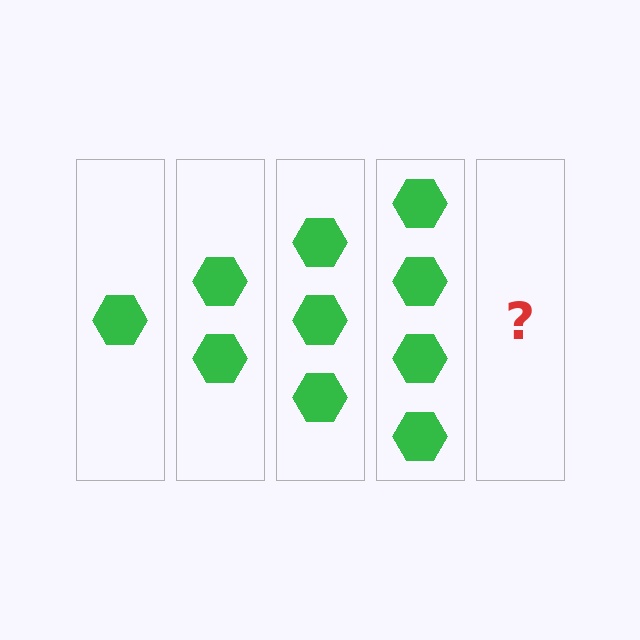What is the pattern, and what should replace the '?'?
The pattern is that each step adds one more hexagon. The '?' should be 5 hexagons.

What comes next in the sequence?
The next element should be 5 hexagons.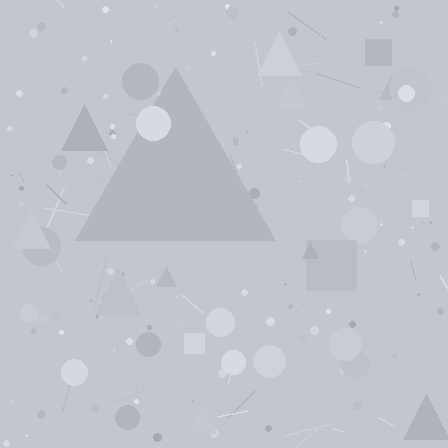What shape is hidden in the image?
A triangle is hidden in the image.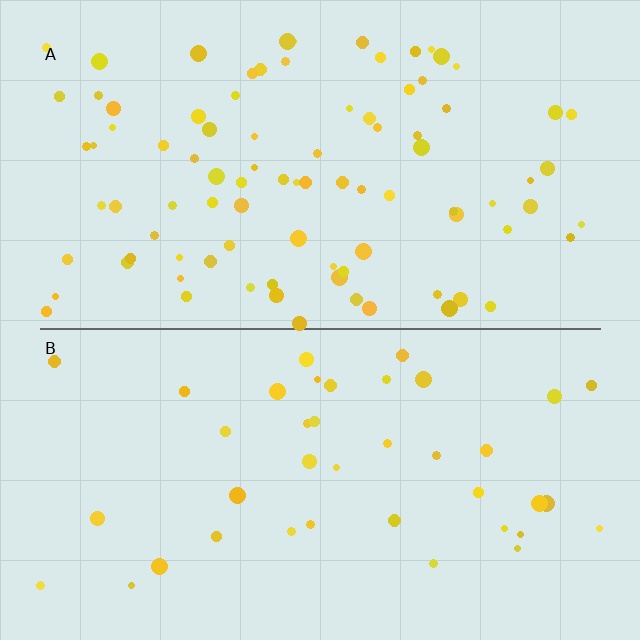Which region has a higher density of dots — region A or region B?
A (the top).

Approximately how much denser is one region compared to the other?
Approximately 2.3× — region A over region B.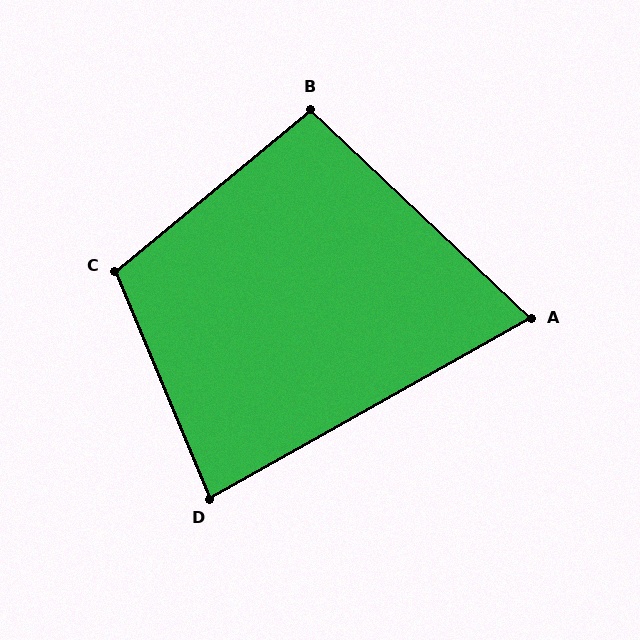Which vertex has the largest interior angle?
C, at approximately 107 degrees.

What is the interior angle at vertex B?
Approximately 97 degrees (obtuse).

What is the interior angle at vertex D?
Approximately 83 degrees (acute).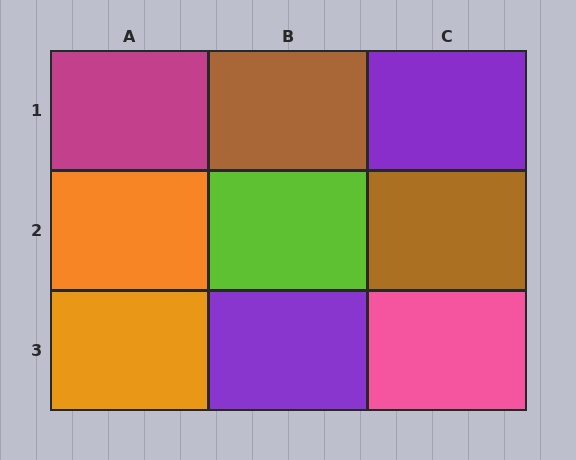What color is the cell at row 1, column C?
Purple.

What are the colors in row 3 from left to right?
Orange, purple, pink.